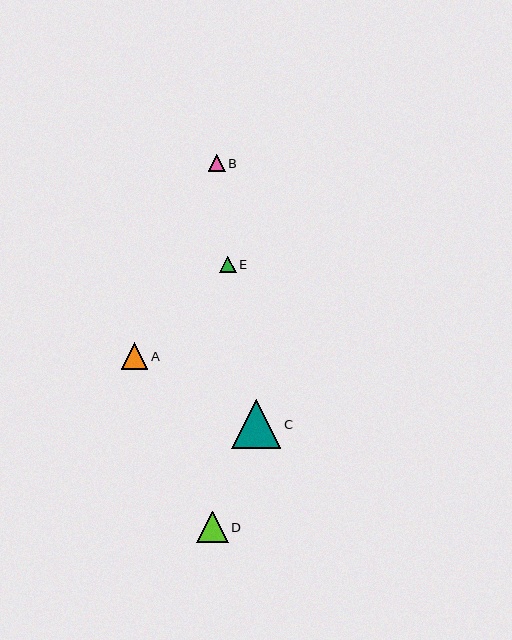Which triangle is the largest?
Triangle C is the largest with a size of approximately 50 pixels.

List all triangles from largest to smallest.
From largest to smallest: C, D, A, B, E.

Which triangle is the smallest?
Triangle E is the smallest with a size of approximately 16 pixels.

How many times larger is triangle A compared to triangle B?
Triangle A is approximately 1.5 times the size of triangle B.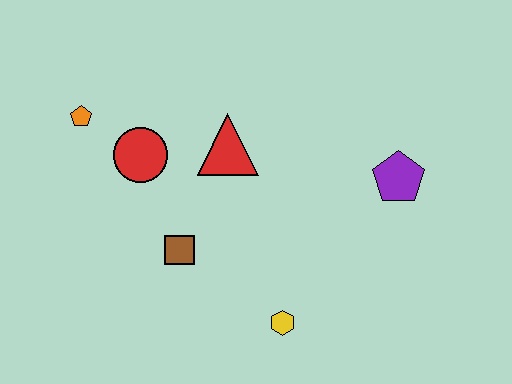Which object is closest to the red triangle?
The red circle is closest to the red triangle.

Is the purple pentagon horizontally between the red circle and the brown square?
No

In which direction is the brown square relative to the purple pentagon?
The brown square is to the left of the purple pentagon.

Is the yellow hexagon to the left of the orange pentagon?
No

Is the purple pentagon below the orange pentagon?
Yes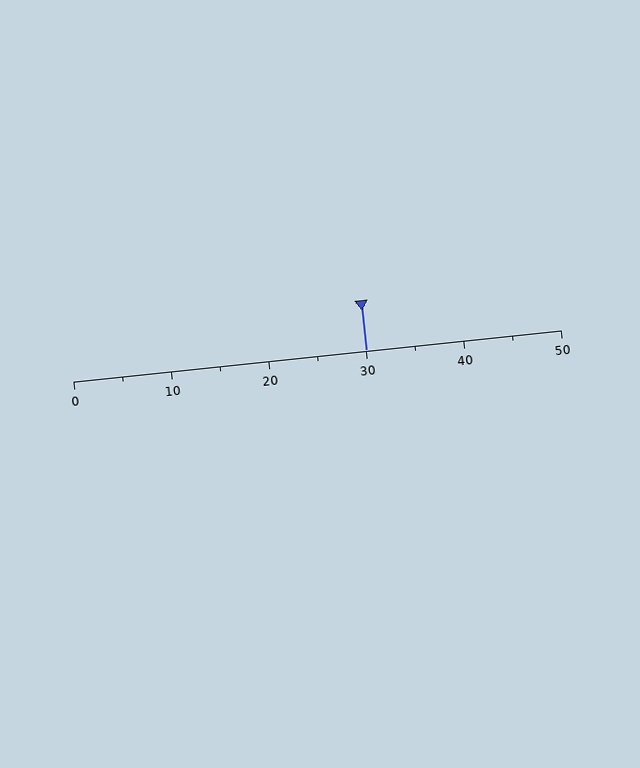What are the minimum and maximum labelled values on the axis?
The axis runs from 0 to 50.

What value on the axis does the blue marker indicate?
The marker indicates approximately 30.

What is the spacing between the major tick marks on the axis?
The major ticks are spaced 10 apart.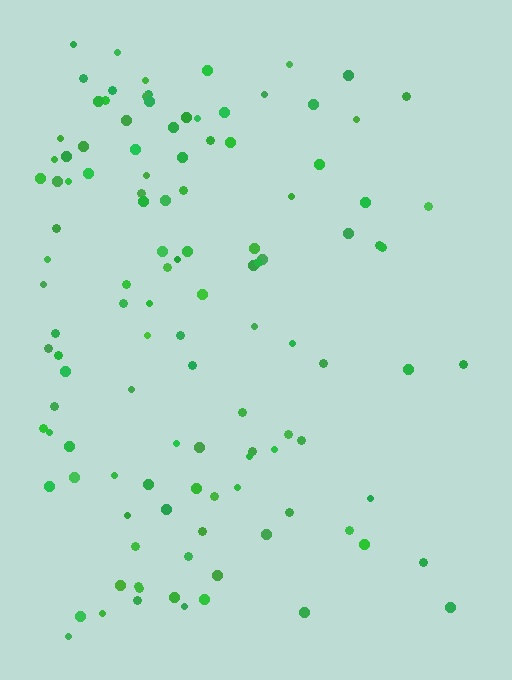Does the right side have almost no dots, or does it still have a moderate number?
Still a moderate number, just noticeably fewer than the left.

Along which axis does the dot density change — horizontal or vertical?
Horizontal.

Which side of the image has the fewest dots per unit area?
The right.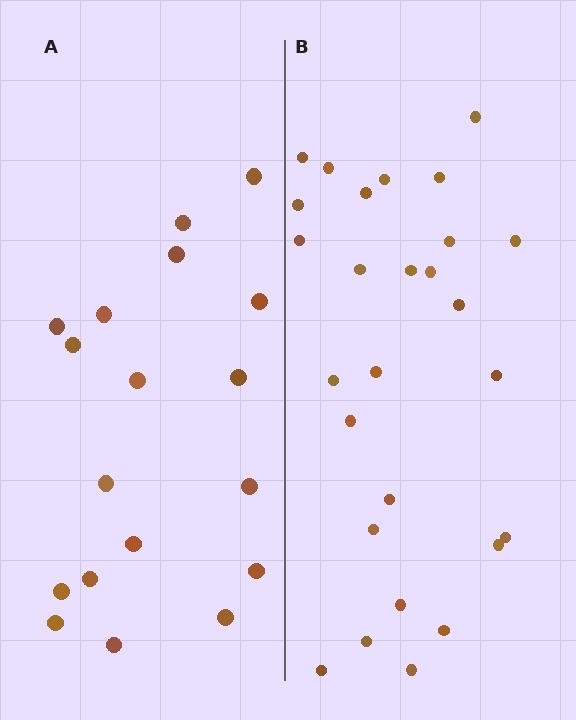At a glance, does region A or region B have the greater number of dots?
Region B (the right region) has more dots.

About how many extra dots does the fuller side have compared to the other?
Region B has roughly 8 or so more dots than region A.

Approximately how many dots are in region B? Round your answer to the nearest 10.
About 30 dots. (The exact count is 27, which rounds to 30.)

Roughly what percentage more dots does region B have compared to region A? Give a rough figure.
About 50% more.